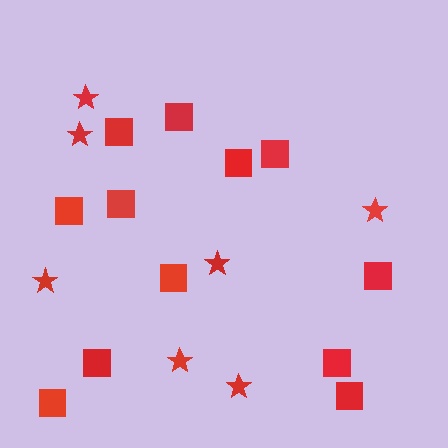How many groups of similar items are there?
There are 2 groups: one group of stars (7) and one group of squares (12).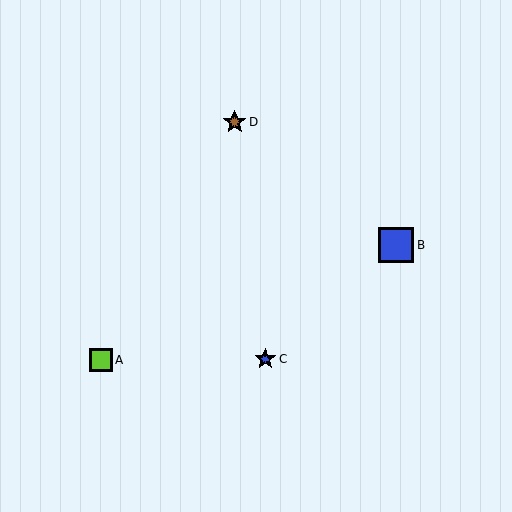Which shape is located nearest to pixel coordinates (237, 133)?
The brown star (labeled D) at (235, 122) is nearest to that location.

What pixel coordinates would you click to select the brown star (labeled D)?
Click at (235, 122) to select the brown star D.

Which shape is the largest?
The blue square (labeled B) is the largest.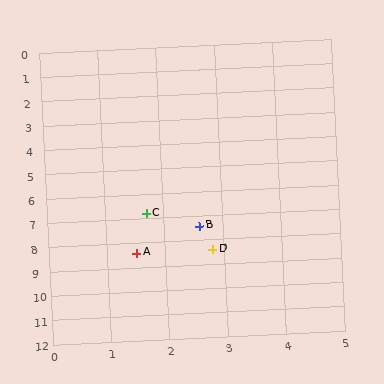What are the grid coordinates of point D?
Point D is at approximately (2.8, 8.4).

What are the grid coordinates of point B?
Point B is at approximately (2.6, 7.4).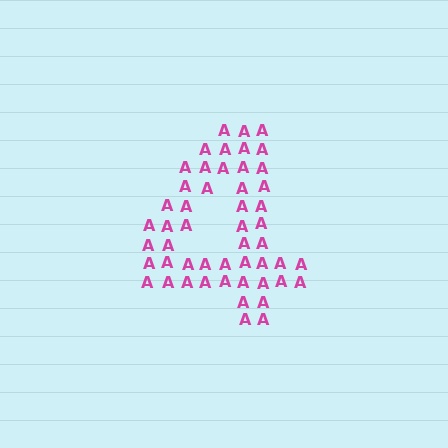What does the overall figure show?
The overall figure shows the digit 4.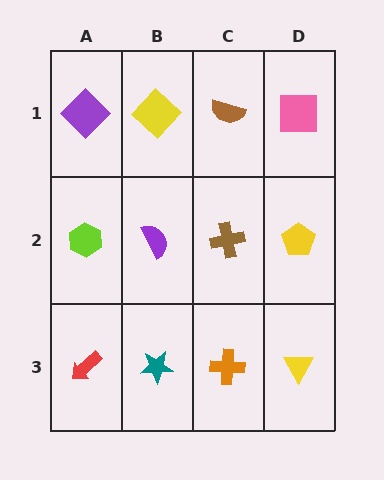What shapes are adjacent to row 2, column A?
A purple diamond (row 1, column A), a red arrow (row 3, column A), a purple semicircle (row 2, column B).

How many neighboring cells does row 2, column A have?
3.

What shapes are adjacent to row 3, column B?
A purple semicircle (row 2, column B), a red arrow (row 3, column A), an orange cross (row 3, column C).